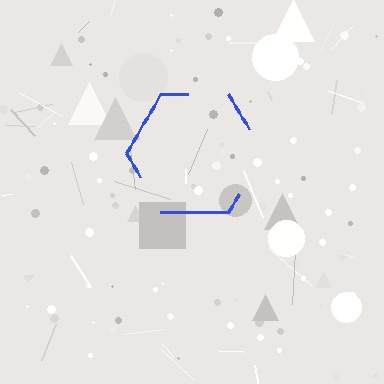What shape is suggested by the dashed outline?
The dashed outline suggests a hexagon.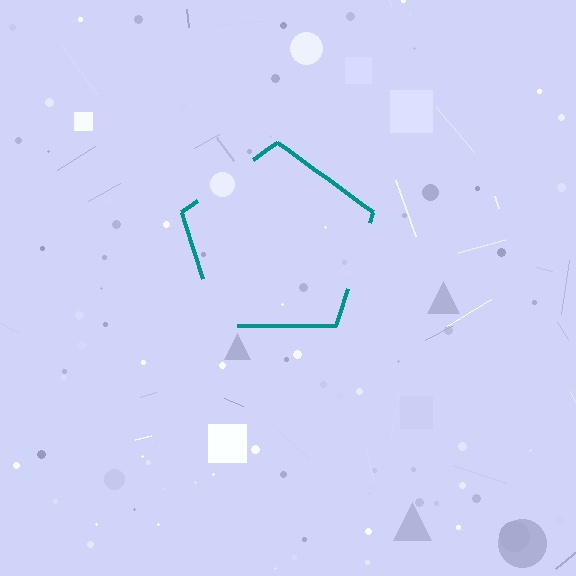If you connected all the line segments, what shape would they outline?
They would outline a pentagon.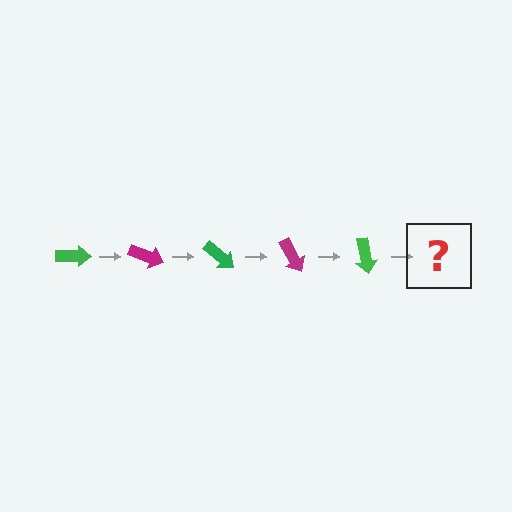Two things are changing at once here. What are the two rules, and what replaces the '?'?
The two rules are that it rotates 20 degrees each step and the color cycles through green and magenta. The '?' should be a magenta arrow, rotated 100 degrees from the start.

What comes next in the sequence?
The next element should be a magenta arrow, rotated 100 degrees from the start.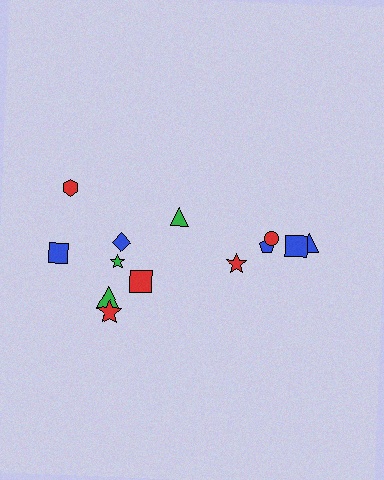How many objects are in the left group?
There are 8 objects.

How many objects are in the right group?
There are 5 objects.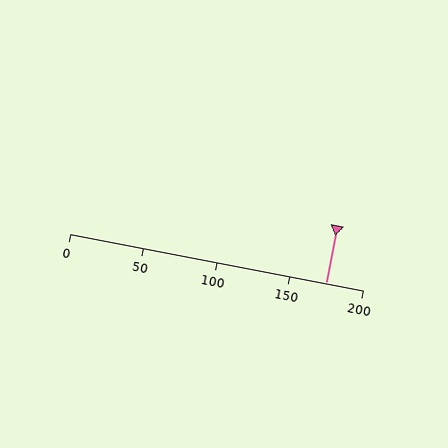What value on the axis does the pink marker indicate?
The marker indicates approximately 175.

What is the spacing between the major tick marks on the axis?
The major ticks are spaced 50 apart.